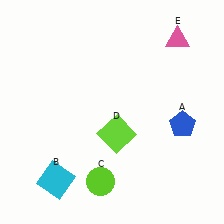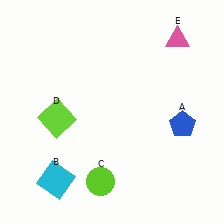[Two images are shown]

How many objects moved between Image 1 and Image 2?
1 object moved between the two images.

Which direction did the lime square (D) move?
The lime square (D) moved left.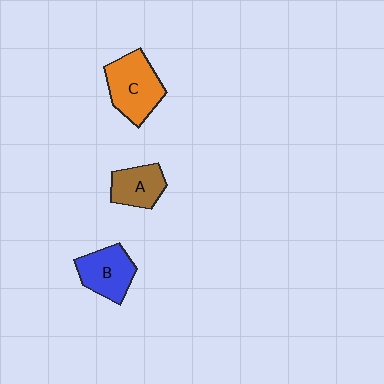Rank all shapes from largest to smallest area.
From largest to smallest: C (orange), B (blue), A (brown).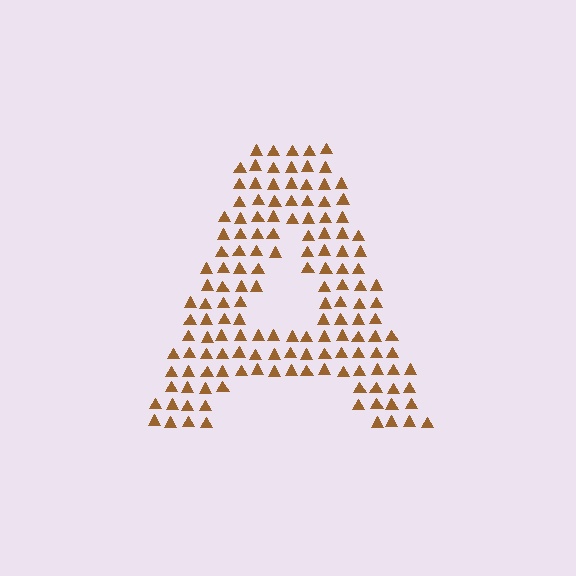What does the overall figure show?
The overall figure shows the letter A.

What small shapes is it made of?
It is made of small triangles.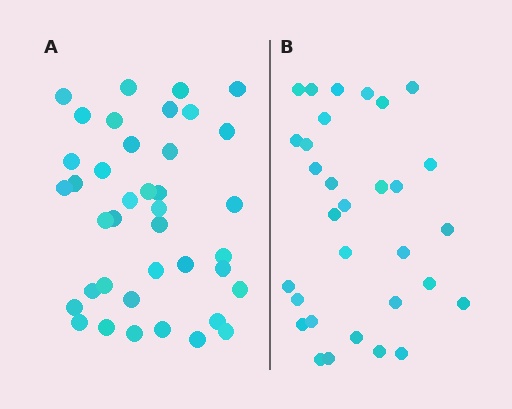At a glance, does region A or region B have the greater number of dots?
Region A (the left region) has more dots.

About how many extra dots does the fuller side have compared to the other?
Region A has roughly 8 or so more dots than region B.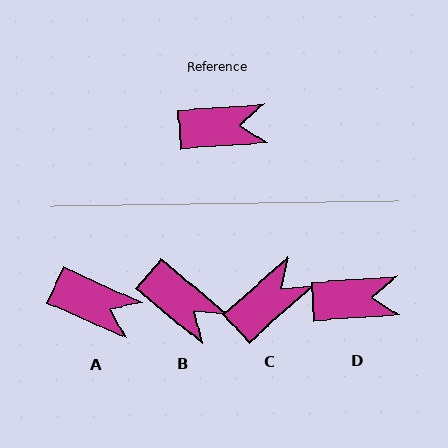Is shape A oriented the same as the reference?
No, it is off by about 28 degrees.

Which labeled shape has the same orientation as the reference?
D.